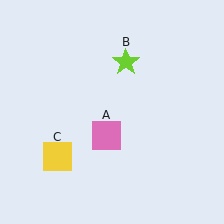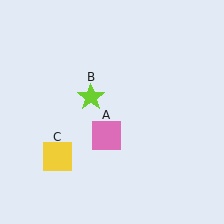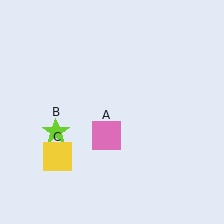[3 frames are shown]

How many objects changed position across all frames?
1 object changed position: lime star (object B).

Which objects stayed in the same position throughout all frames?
Pink square (object A) and yellow square (object C) remained stationary.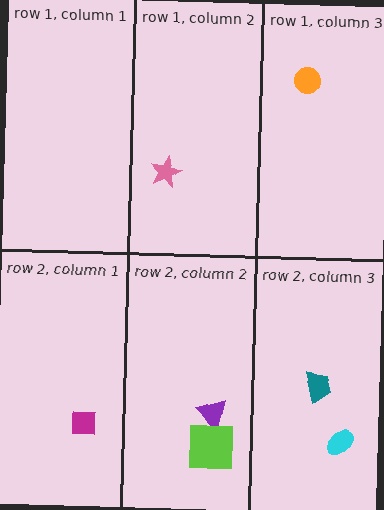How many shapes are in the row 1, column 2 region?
1.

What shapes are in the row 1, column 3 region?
The orange circle.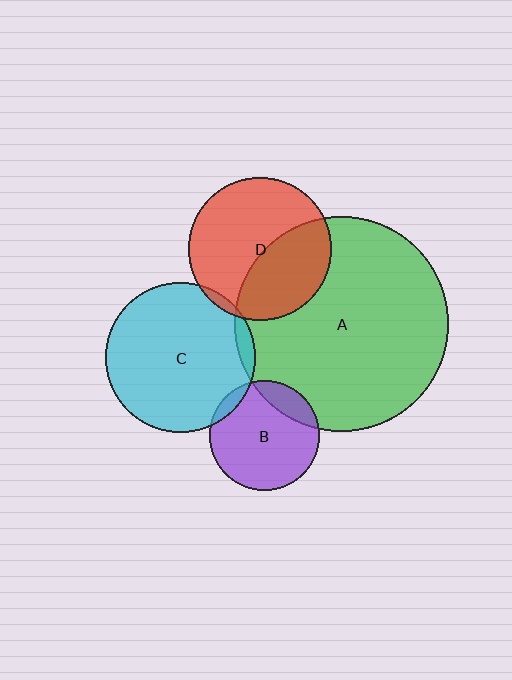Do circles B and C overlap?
Yes.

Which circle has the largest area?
Circle A (green).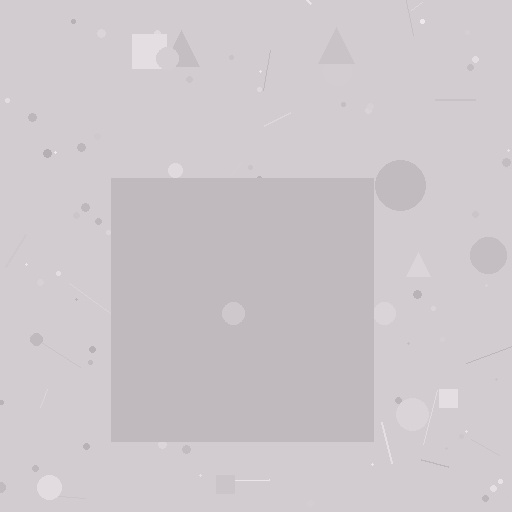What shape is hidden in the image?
A square is hidden in the image.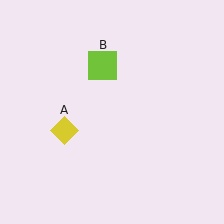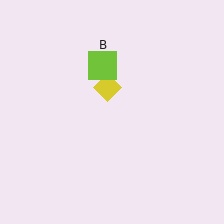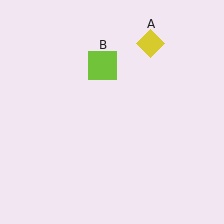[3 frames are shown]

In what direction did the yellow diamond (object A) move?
The yellow diamond (object A) moved up and to the right.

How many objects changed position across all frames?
1 object changed position: yellow diamond (object A).